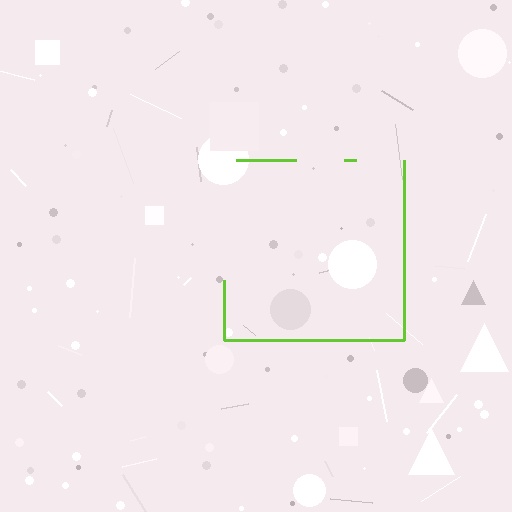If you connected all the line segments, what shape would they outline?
They would outline a square.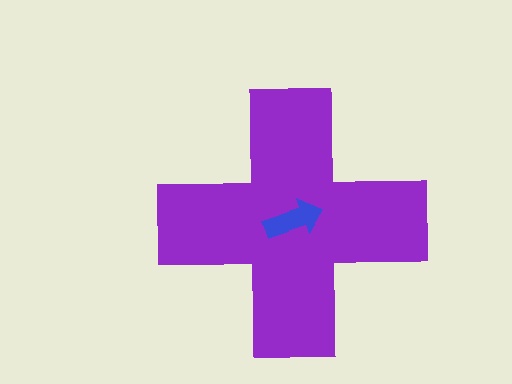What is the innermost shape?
The blue arrow.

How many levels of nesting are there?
2.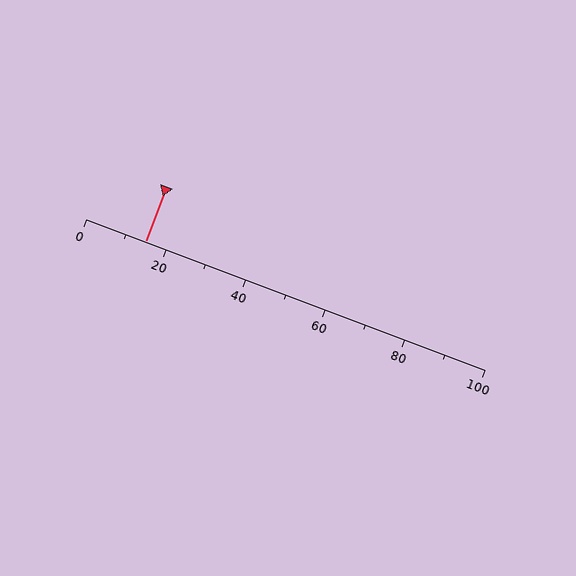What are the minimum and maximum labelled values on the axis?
The axis runs from 0 to 100.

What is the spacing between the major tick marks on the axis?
The major ticks are spaced 20 apart.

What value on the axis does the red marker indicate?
The marker indicates approximately 15.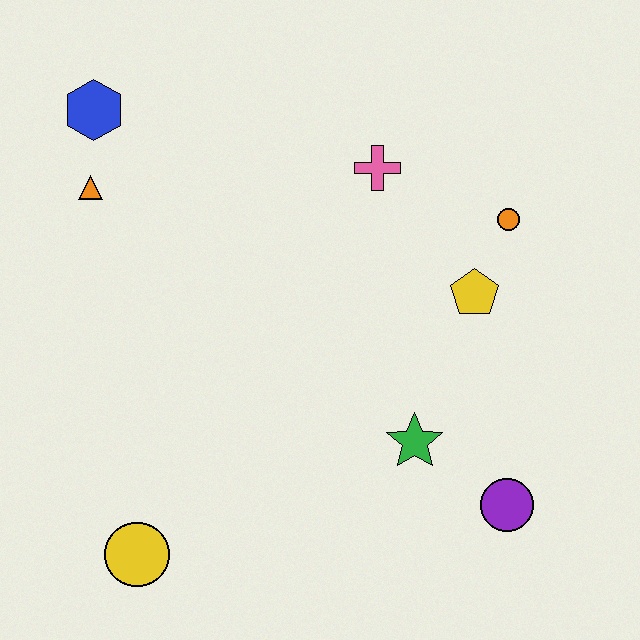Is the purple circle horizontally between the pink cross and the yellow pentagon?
No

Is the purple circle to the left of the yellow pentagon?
No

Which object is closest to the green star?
The purple circle is closest to the green star.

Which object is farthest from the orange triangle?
The purple circle is farthest from the orange triangle.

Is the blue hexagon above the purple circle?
Yes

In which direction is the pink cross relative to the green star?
The pink cross is above the green star.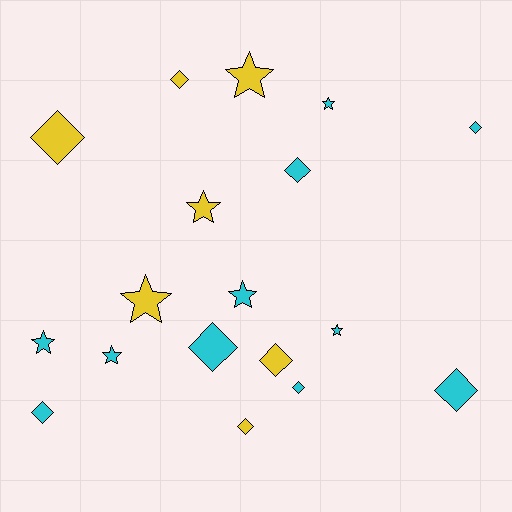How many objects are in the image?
There are 18 objects.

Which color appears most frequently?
Cyan, with 11 objects.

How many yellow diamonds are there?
There are 4 yellow diamonds.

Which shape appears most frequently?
Diamond, with 10 objects.